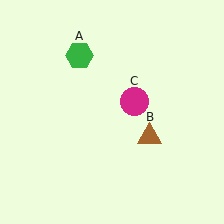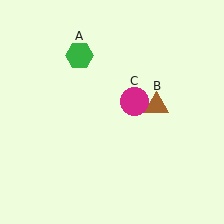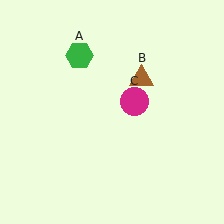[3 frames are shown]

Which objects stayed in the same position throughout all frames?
Green hexagon (object A) and magenta circle (object C) remained stationary.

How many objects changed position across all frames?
1 object changed position: brown triangle (object B).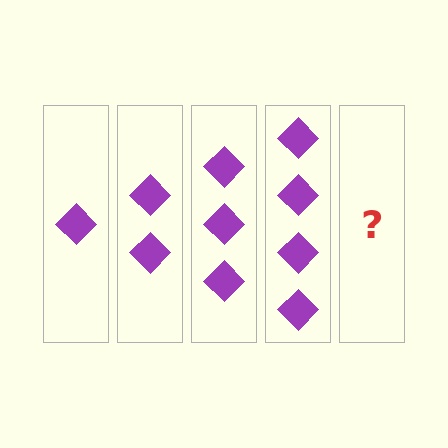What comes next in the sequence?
The next element should be 5 diamonds.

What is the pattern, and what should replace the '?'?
The pattern is that each step adds one more diamond. The '?' should be 5 diamonds.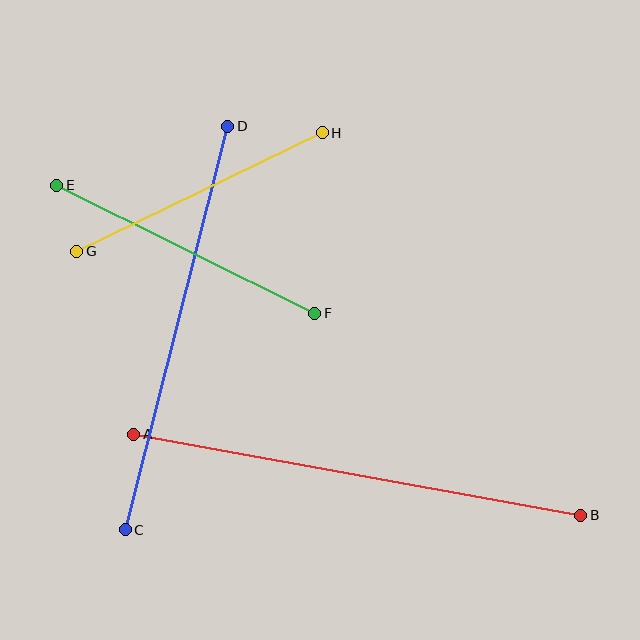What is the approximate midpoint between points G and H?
The midpoint is at approximately (200, 192) pixels.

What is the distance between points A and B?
The distance is approximately 454 pixels.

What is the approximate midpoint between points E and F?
The midpoint is at approximately (186, 249) pixels.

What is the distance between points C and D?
The distance is approximately 416 pixels.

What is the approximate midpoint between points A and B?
The midpoint is at approximately (357, 475) pixels.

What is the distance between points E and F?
The distance is approximately 288 pixels.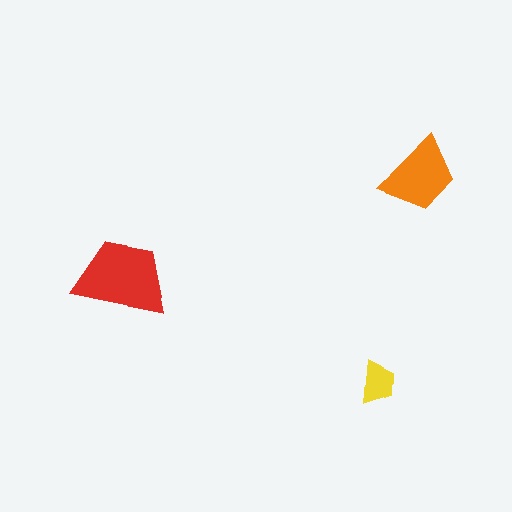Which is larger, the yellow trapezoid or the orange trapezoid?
The orange one.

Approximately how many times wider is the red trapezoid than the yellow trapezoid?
About 2 times wider.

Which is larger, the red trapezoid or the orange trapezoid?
The red one.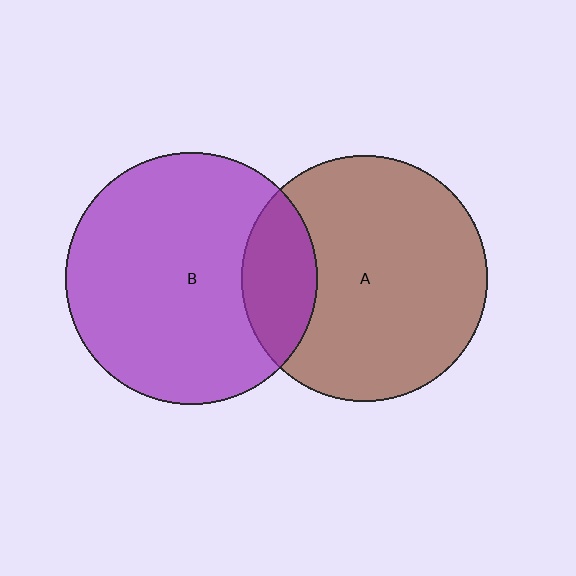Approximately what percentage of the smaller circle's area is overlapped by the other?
Approximately 20%.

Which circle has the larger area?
Circle B (purple).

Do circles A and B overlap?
Yes.